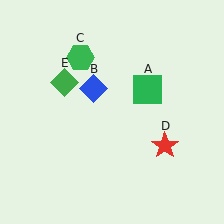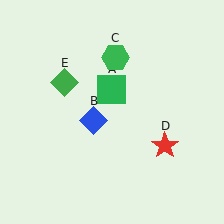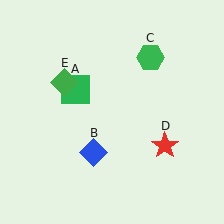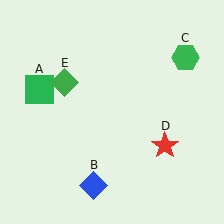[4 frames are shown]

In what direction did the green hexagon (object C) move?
The green hexagon (object C) moved right.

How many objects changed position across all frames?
3 objects changed position: green square (object A), blue diamond (object B), green hexagon (object C).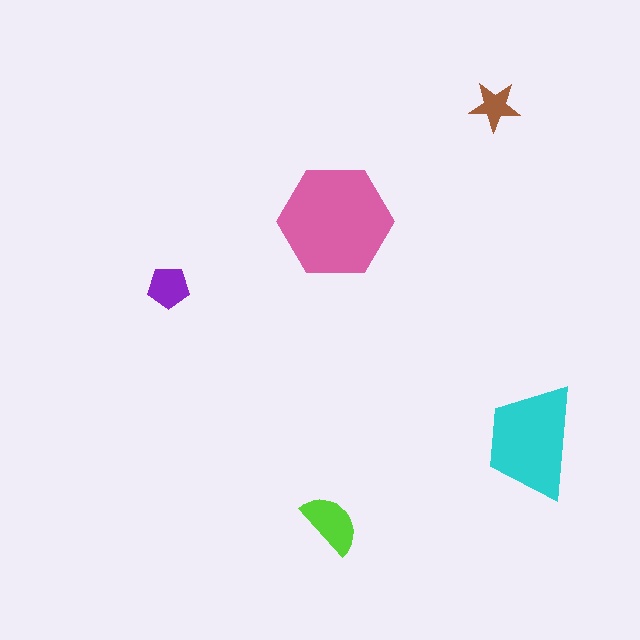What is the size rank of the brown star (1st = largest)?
5th.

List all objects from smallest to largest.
The brown star, the purple pentagon, the lime semicircle, the cyan trapezoid, the pink hexagon.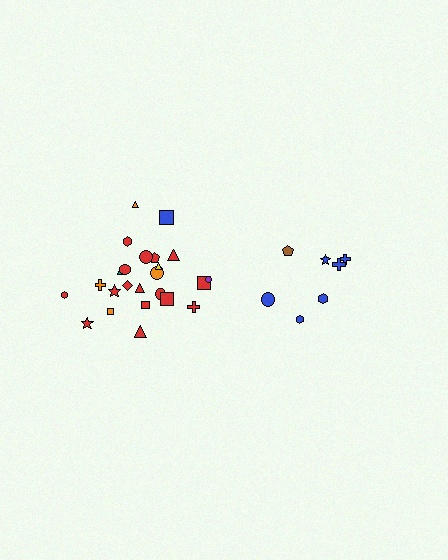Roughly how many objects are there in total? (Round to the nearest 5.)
Roughly 30 objects in total.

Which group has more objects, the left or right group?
The left group.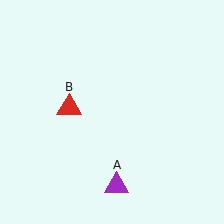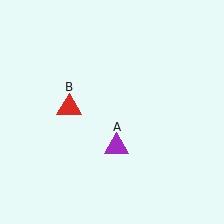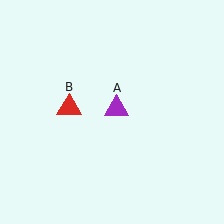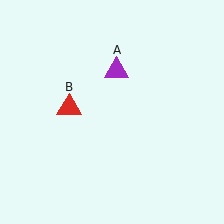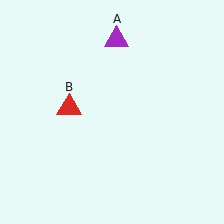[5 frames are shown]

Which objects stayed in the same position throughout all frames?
Red triangle (object B) remained stationary.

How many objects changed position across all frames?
1 object changed position: purple triangle (object A).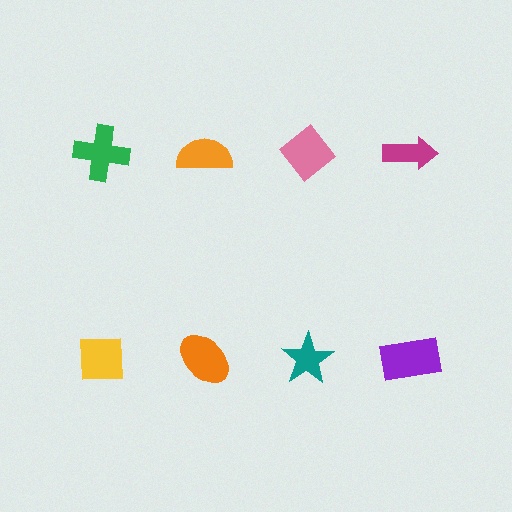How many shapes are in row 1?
4 shapes.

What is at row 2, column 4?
A purple rectangle.